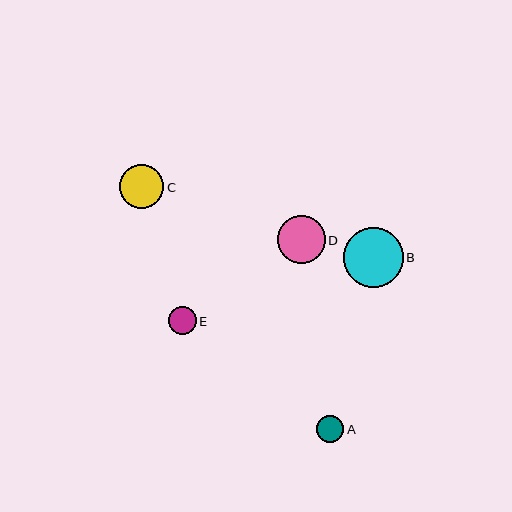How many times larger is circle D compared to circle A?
Circle D is approximately 1.8 times the size of circle A.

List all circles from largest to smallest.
From largest to smallest: B, D, C, E, A.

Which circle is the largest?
Circle B is the largest with a size of approximately 60 pixels.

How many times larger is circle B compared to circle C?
Circle B is approximately 1.4 times the size of circle C.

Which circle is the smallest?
Circle A is the smallest with a size of approximately 27 pixels.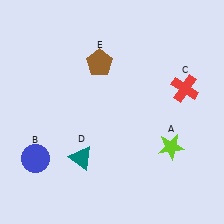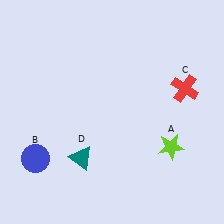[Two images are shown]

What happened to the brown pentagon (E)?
The brown pentagon (E) was removed in Image 2. It was in the top-left area of Image 1.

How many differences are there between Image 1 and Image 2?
There is 1 difference between the two images.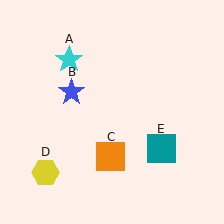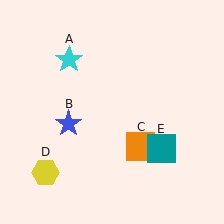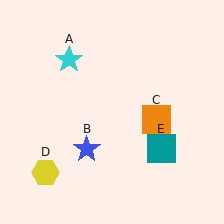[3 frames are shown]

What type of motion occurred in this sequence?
The blue star (object B), orange square (object C) rotated counterclockwise around the center of the scene.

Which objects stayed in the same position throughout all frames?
Cyan star (object A) and yellow hexagon (object D) and teal square (object E) remained stationary.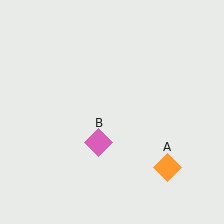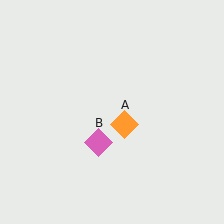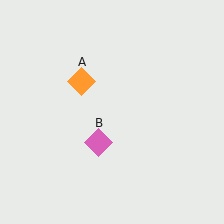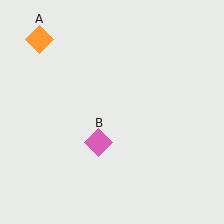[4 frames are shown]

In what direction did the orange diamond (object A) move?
The orange diamond (object A) moved up and to the left.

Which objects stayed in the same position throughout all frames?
Pink diamond (object B) remained stationary.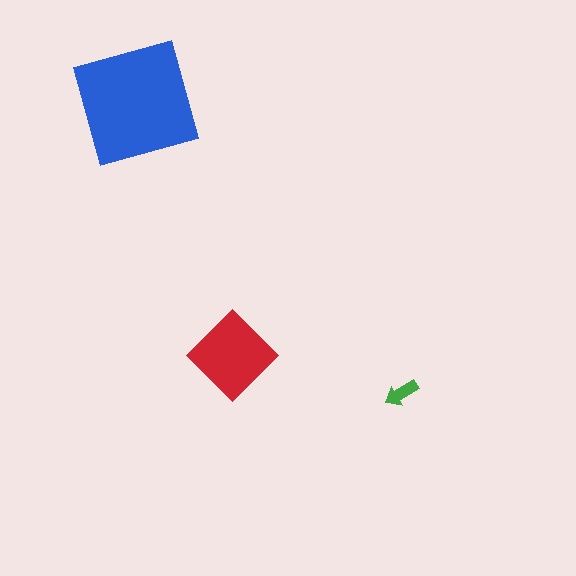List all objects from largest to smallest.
The blue square, the red diamond, the green arrow.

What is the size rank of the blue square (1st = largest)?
1st.